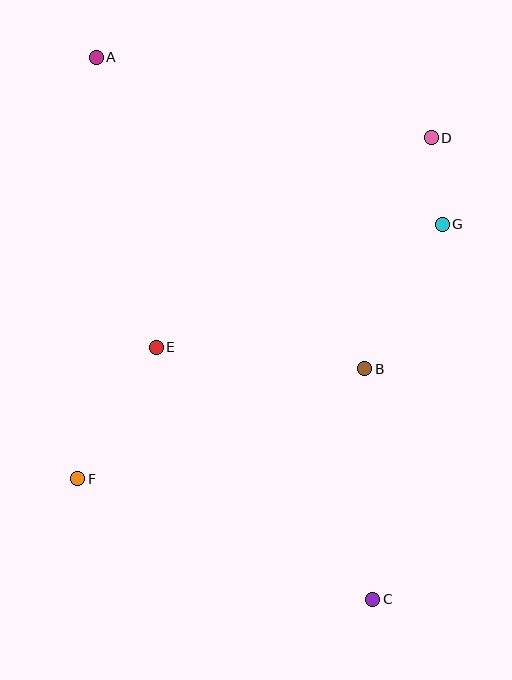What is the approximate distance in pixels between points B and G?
The distance between B and G is approximately 164 pixels.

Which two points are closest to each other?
Points D and G are closest to each other.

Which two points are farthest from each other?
Points A and C are farthest from each other.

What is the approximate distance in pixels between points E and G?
The distance between E and G is approximately 311 pixels.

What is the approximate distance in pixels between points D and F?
The distance between D and F is approximately 491 pixels.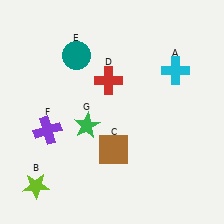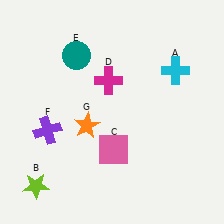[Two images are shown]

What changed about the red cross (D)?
In Image 1, D is red. In Image 2, it changed to magenta.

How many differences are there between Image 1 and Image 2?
There are 3 differences between the two images.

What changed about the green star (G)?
In Image 1, G is green. In Image 2, it changed to orange.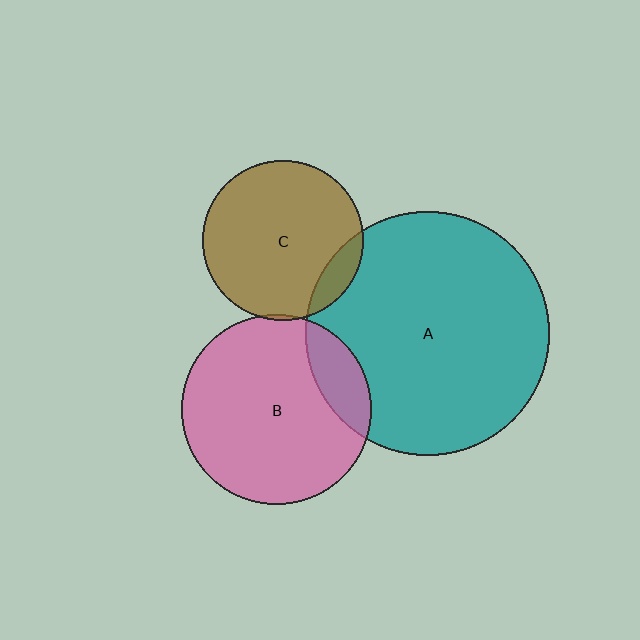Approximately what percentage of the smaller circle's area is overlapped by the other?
Approximately 5%.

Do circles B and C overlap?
Yes.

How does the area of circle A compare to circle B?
Approximately 1.6 times.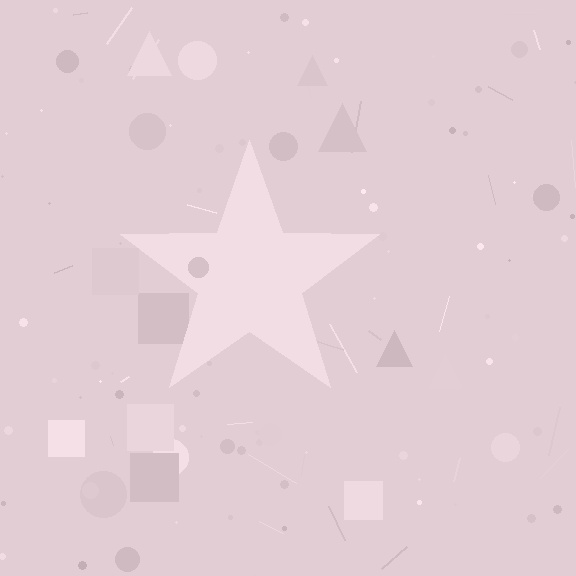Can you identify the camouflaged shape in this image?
The camouflaged shape is a star.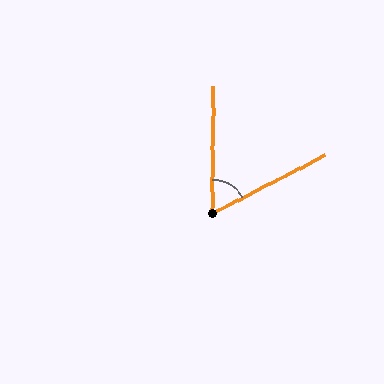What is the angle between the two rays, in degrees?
Approximately 62 degrees.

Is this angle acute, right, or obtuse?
It is acute.